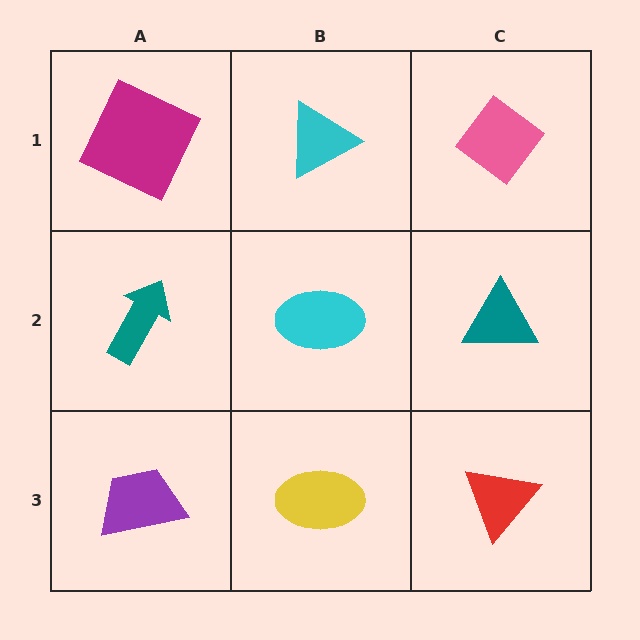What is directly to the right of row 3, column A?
A yellow ellipse.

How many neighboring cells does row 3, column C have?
2.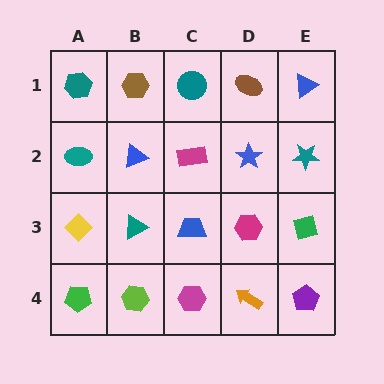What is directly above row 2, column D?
A brown ellipse.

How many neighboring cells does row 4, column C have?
3.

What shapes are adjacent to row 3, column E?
A teal star (row 2, column E), a purple pentagon (row 4, column E), a magenta hexagon (row 3, column D).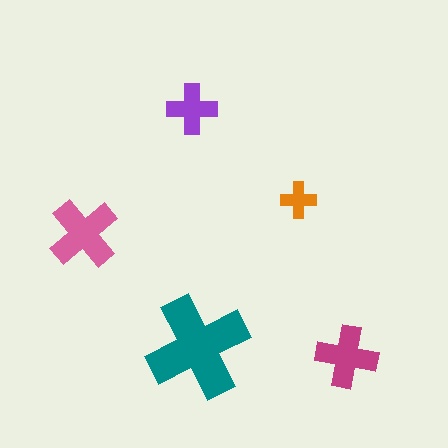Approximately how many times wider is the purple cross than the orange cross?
About 1.5 times wider.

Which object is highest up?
The purple cross is topmost.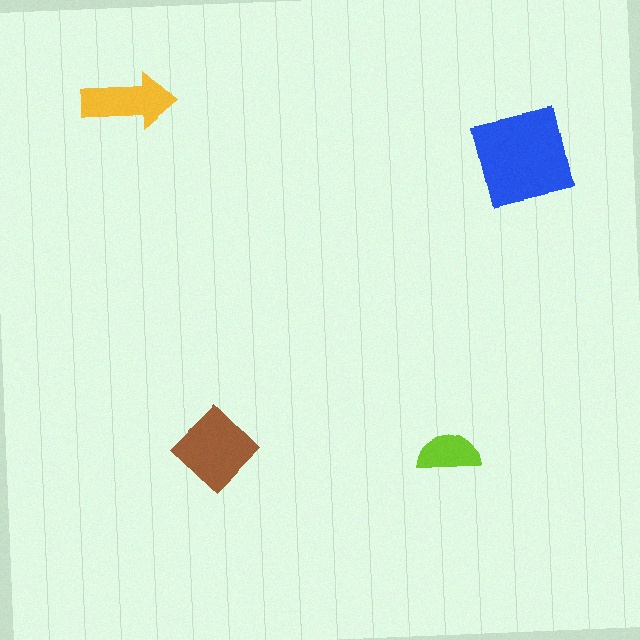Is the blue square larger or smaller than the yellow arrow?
Larger.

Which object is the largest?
The blue square.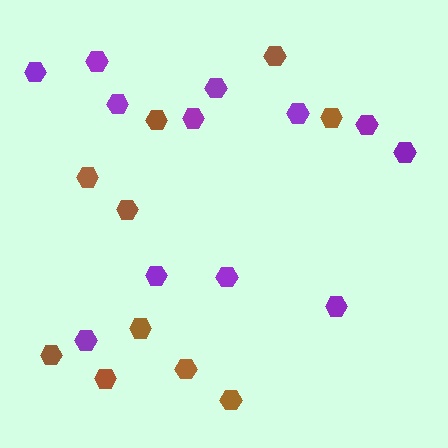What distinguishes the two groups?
There are 2 groups: one group of purple hexagons (12) and one group of brown hexagons (10).